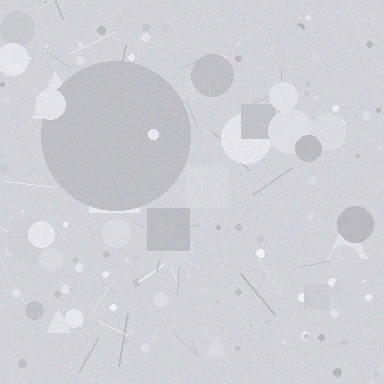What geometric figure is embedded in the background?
A circle is embedded in the background.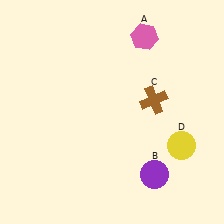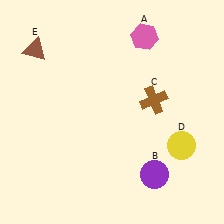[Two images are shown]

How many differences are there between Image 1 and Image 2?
There is 1 difference between the two images.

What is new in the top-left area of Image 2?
A brown triangle (E) was added in the top-left area of Image 2.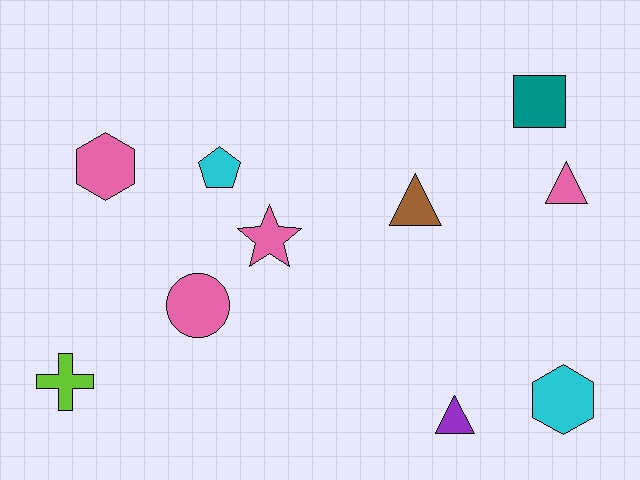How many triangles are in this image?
There are 3 triangles.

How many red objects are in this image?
There are no red objects.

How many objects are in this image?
There are 10 objects.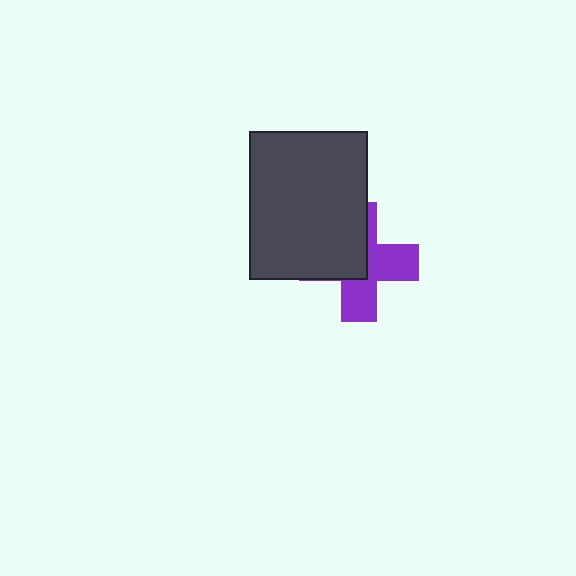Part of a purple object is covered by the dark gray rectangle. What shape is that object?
It is a cross.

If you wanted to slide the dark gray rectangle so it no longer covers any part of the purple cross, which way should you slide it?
Slide it toward the upper-left — that is the most direct way to separate the two shapes.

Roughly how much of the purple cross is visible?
About half of it is visible (roughly 53%).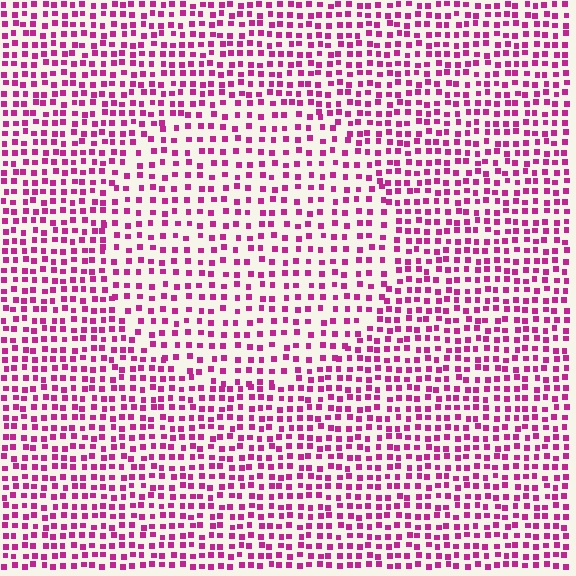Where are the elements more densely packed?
The elements are more densely packed outside the circle boundary.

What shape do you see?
I see a circle.